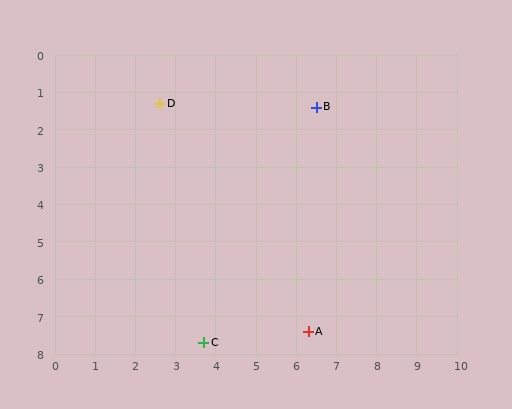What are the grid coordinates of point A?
Point A is at approximately (6.3, 7.4).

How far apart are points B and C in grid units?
Points B and C are about 6.9 grid units apart.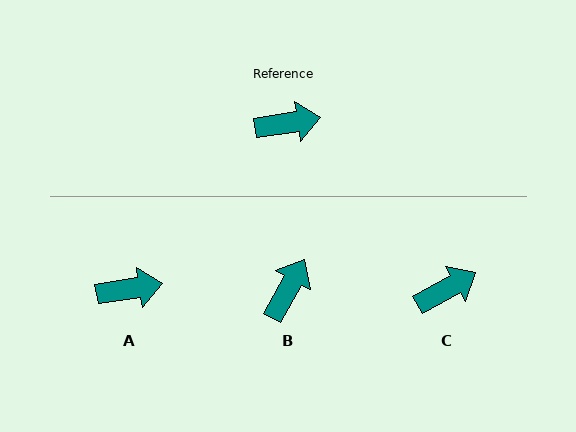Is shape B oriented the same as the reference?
No, it is off by about 52 degrees.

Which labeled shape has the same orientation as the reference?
A.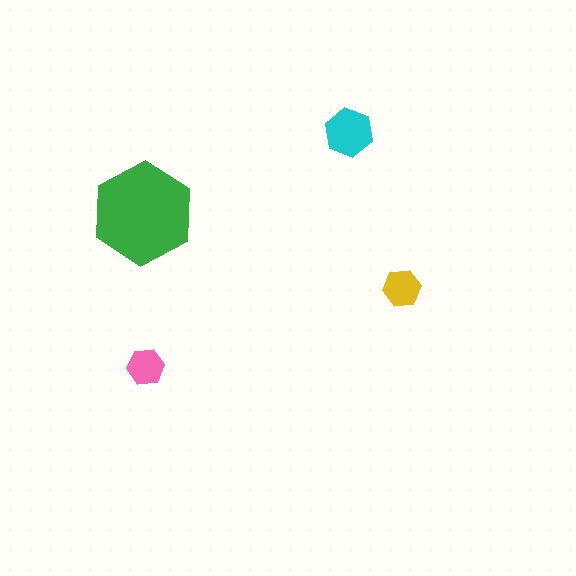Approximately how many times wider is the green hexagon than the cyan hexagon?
About 2 times wider.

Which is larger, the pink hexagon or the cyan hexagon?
The cyan one.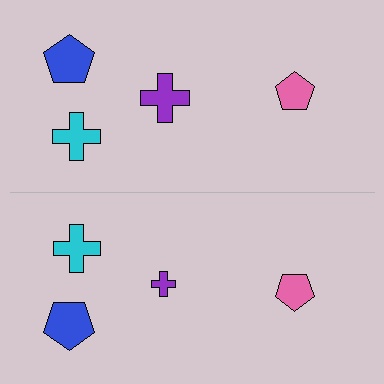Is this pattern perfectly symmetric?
No, the pattern is not perfectly symmetric. The purple cross on the bottom side has a different size than its mirror counterpart.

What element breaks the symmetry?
The purple cross on the bottom side has a different size than its mirror counterpart.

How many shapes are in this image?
There are 8 shapes in this image.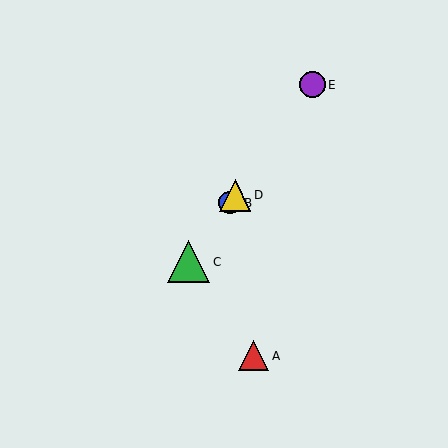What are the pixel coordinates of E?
Object E is at (312, 85).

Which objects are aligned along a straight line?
Objects B, C, D, E are aligned along a straight line.